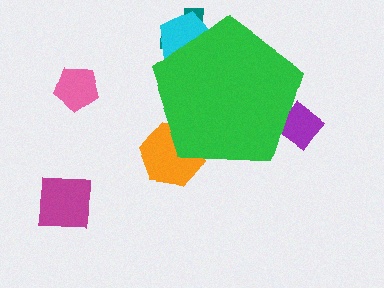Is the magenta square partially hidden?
No, the magenta square is fully visible.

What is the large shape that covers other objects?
A green pentagon.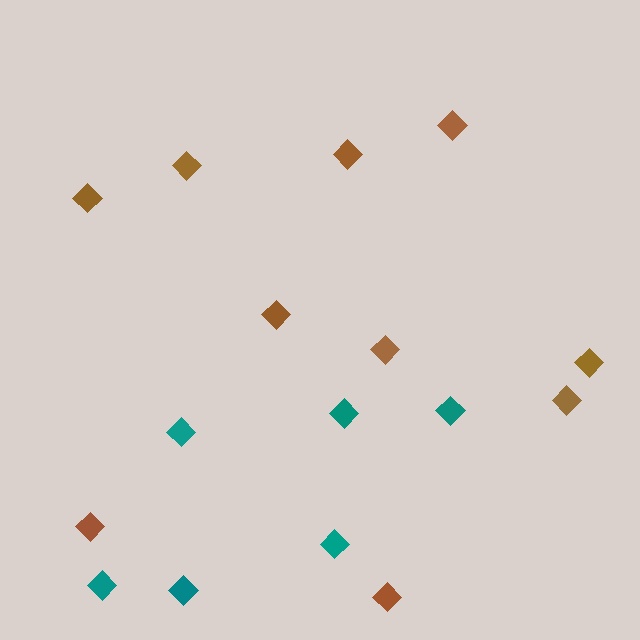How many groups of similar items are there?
There are 2 groups: one group of brown diamonds (10) and one group of teal diamonds (6).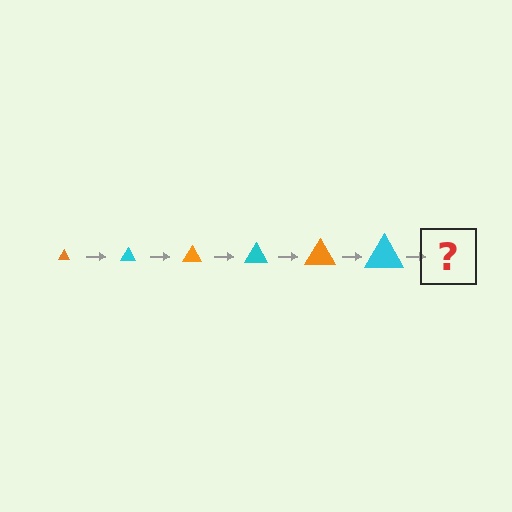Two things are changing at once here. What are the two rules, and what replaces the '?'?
The two rules are that the triangle grows larger each step and the color cycles through orange and cyan. The '?' should be an orange triangle, larger than the previous one.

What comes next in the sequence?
The next element should be an orange triangle, larger than the previous one.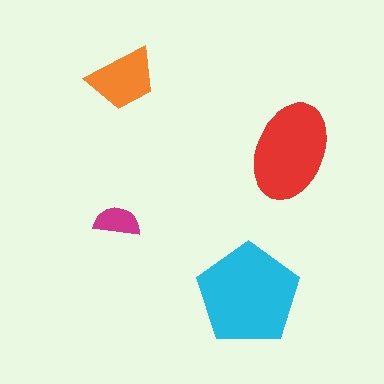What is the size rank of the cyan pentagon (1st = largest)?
1st.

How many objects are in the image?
There are 4 objects in the image.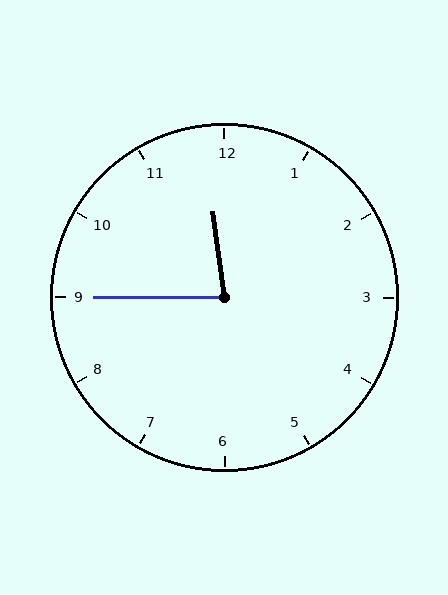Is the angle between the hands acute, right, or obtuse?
It is acute.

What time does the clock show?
11:45.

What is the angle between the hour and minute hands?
Approximately 82 degrees.